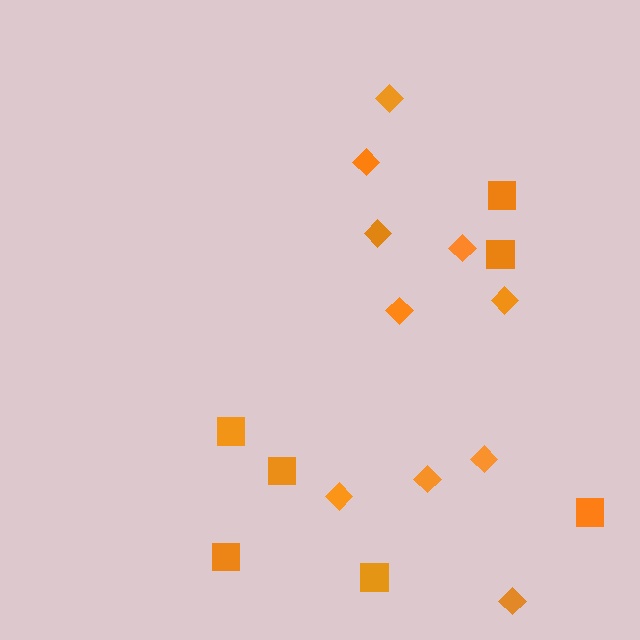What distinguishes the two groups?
There are 2 groups: one group of diamonds (10) and one group of squares (7).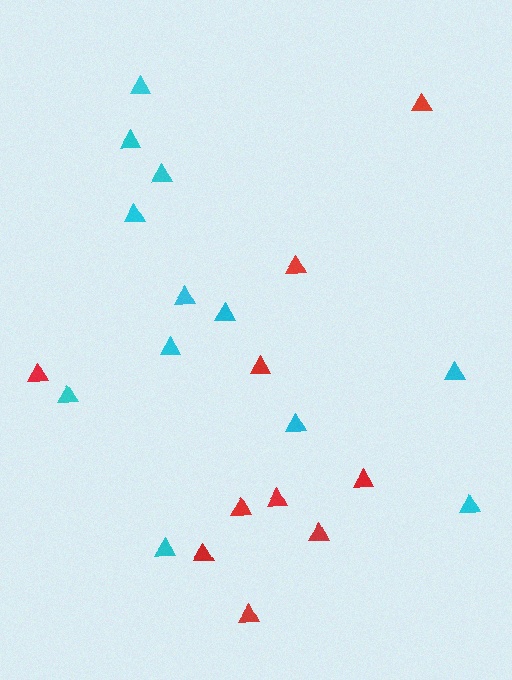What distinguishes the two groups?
There are 2 groups: one group of red triangles (10) and one group of cyan triangles (12).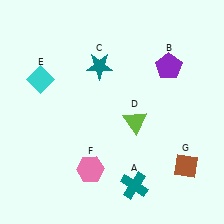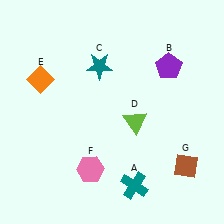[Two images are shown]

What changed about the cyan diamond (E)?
In Image 1, E is cyan. In Image 2, it changed to orange.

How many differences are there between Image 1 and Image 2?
There is 1 difference between the two images.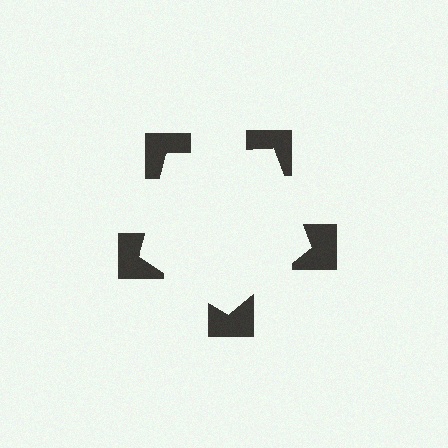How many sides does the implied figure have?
5 sides.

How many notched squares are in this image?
There are 5 — one at each vertex of the illusory pentagon.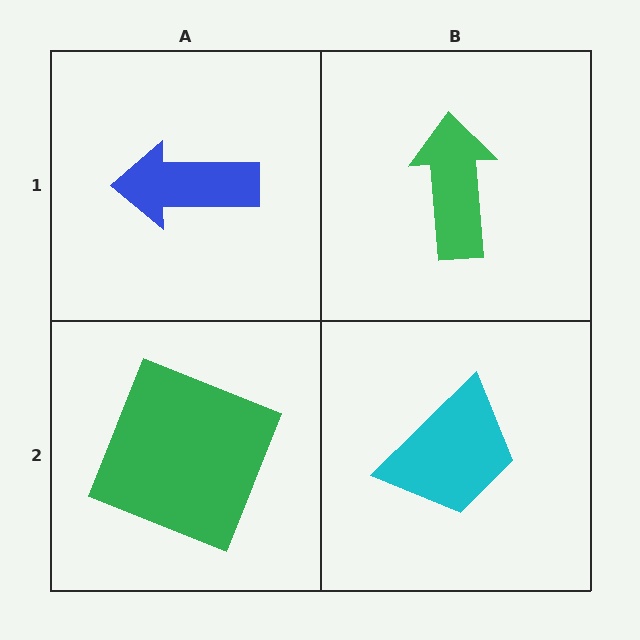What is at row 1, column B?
A green arrow.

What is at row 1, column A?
A blue arrow.